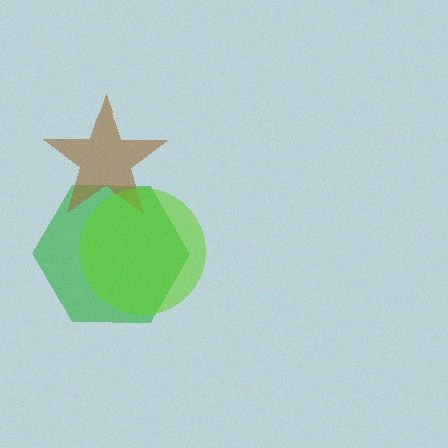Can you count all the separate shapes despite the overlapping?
Yes, there are 3 separate shapes.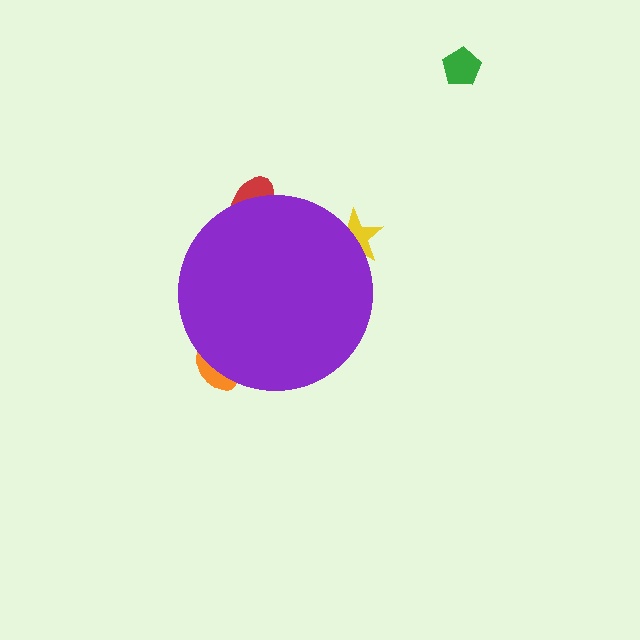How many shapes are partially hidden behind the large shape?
3 shapes are partially hidden.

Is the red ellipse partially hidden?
Yes, the red ellipse is partially hidden behind the purple circle.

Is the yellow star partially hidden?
Yes, the yellow star is partially hidden behind the purple circle.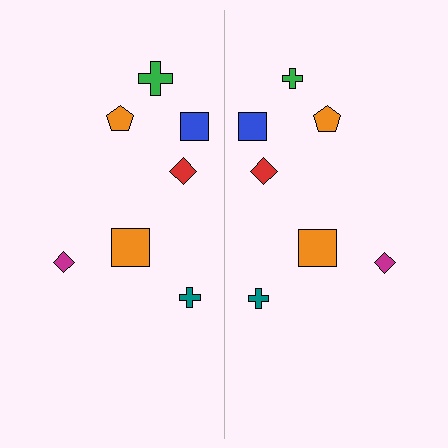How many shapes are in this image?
There are 14 shapes in this image.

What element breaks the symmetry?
The green cross on the right side has a different size than its mirror counterpart.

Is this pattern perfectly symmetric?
No, the pattern is not perfectly symmetric. The green cross on the right side has a different size than its mirror counterpart.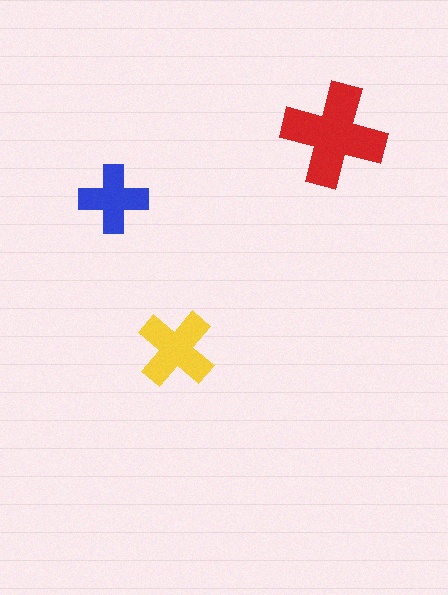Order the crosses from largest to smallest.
the red one, the yellow one, the blue one.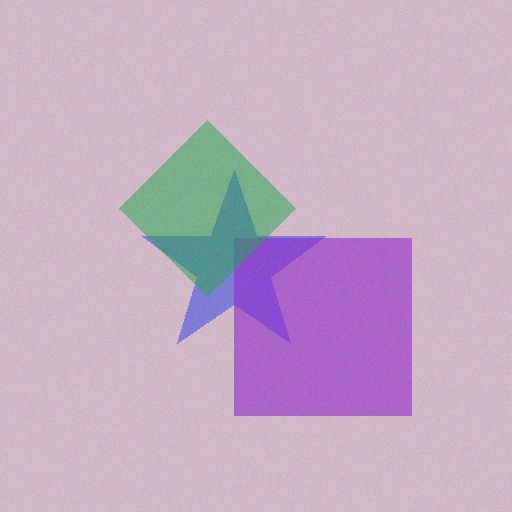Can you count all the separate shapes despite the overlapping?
Yes, there are 3 separate shapes.